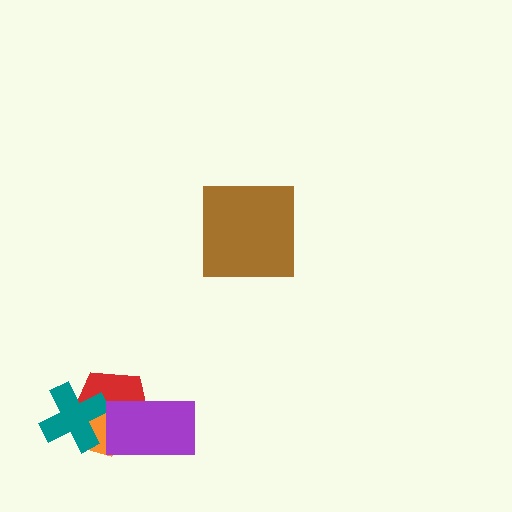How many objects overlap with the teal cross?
2 objects overlap with the teal cross.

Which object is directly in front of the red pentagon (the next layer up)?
The orange hexagon is directly in front of the red pentagon.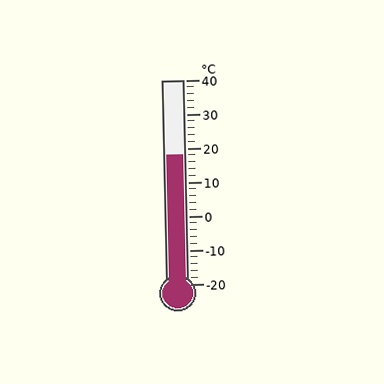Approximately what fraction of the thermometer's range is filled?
The thermometer is filled to approximately 65% of its range.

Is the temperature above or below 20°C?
The temperature is below 20°C.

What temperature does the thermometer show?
The thermometer shows approximately 18°C.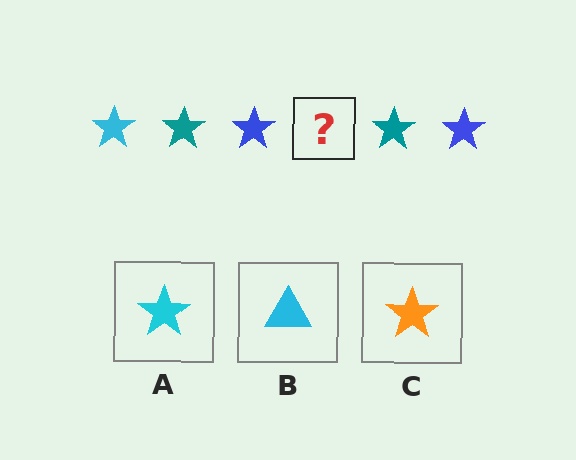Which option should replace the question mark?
Option A.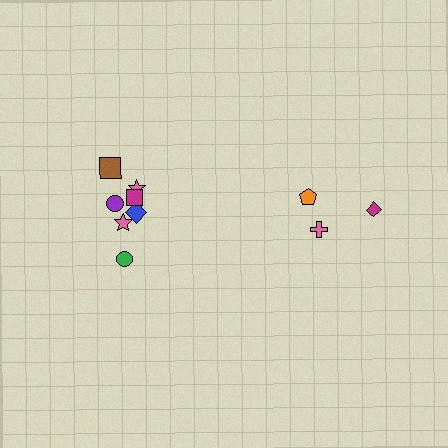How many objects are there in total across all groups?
There are 10 objects.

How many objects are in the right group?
There are 3 objects.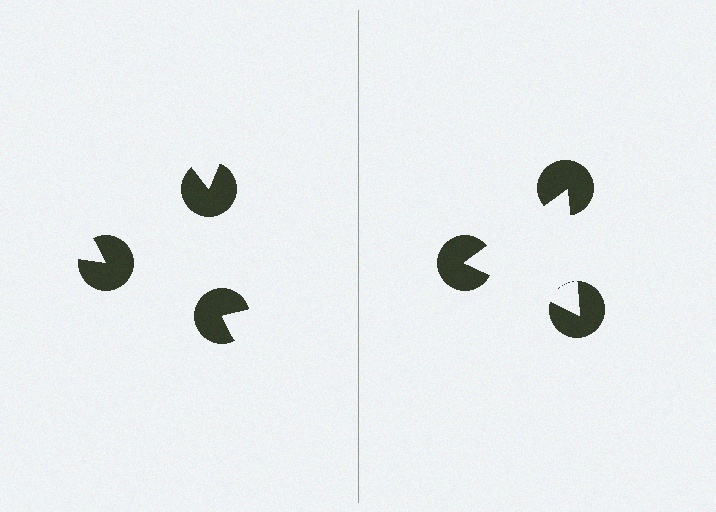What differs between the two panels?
The pac-man discs are positioned identically on both sides; only the wedge orientations differ. On the right they align to a triangle; on the left they are misaligned.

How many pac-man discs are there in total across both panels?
6 — 3 on each side.